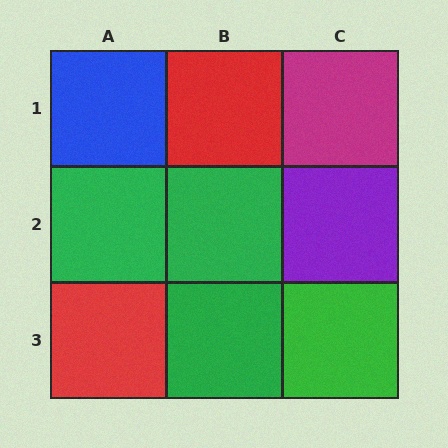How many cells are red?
2 cells are red.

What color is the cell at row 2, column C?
Purple.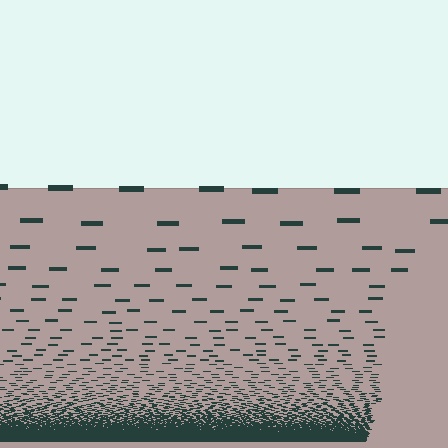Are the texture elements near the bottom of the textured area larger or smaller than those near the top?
Smaller. The gradient is inverted — elements near the bottom are smaller and denser.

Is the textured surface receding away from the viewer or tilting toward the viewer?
The surface appears to tilt toward the viewer. Texture elements get larger and sparser toward the top.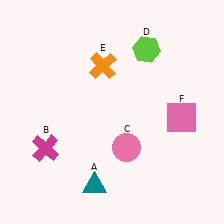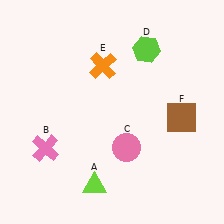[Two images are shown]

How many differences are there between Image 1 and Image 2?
There are 3 differences between the two images.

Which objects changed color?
A changed from teal to lime. B changed from magenta to pink. F changed from pink to brown.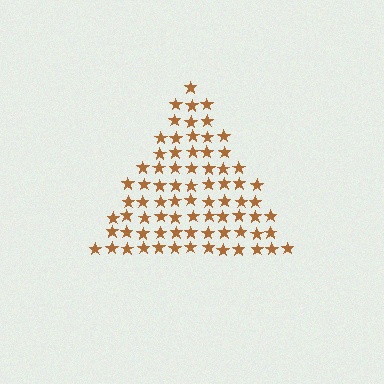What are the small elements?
The small elements are stars.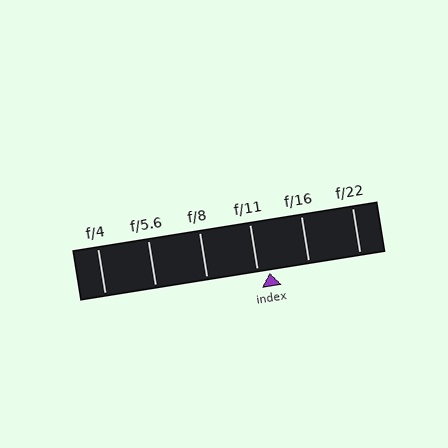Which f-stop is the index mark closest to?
The index mark is closest to f/11.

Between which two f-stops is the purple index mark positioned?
The index mark is between f/11 and f/16.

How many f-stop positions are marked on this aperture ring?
There are 6 f-stop positions marked.